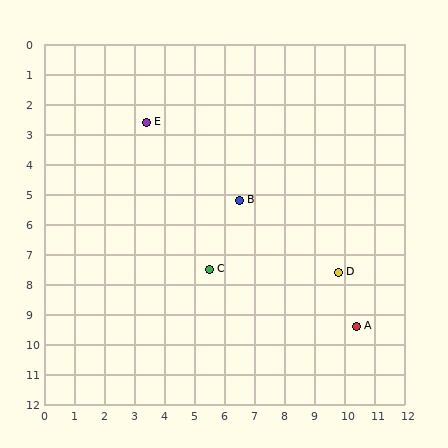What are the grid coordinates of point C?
Point C is at approximately (5.5, 7.5).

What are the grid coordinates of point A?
Point A is at approximately (10.4, 9.4).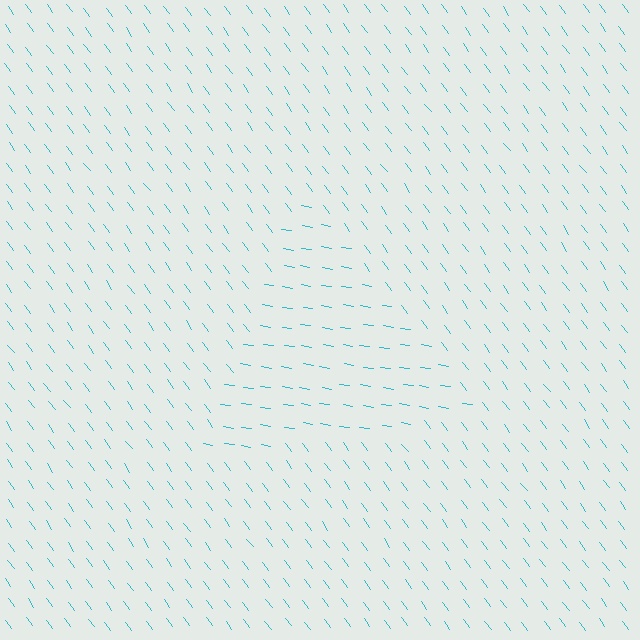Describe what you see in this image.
The image is filled with small cyan line segments. A triangle region in the image has lines oriented differently from the surrounding lines, creating a visible texture boundary.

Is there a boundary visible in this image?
Yes, there is a texture boundary formed by a change in line orientation.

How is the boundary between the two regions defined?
The boundary is defined purely by a change in line orientation (approximately 45 degrees difference). All lines are the same color and thickness.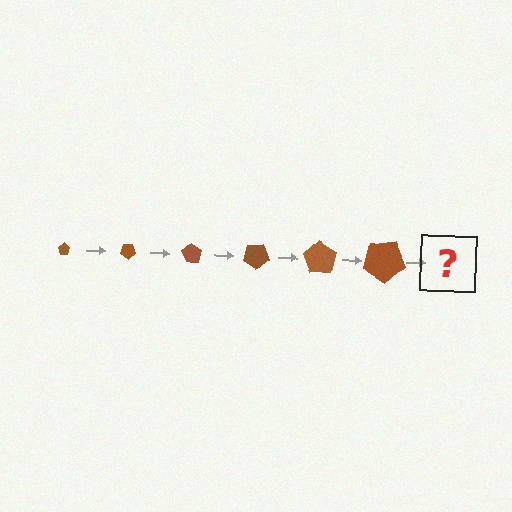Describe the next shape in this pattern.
It should be a pentagon, larger than the previous one and rotated 210 degrees from the start.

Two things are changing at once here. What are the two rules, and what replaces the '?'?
The two rules are that the pentagon grows larger each step and it rotates 35 degrees each step. The '?' should be a pentagon, larger than the previous one and rotated 210 degrees from the start.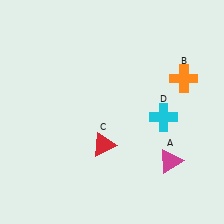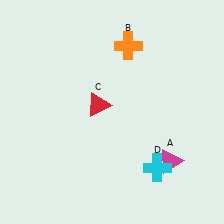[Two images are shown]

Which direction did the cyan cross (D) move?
The cyan cross (D) moved down.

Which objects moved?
The objects that moved are: the orange cross (B), the red triangle (C), the cyan cross (D).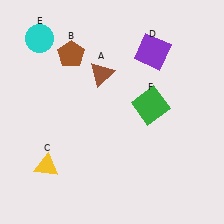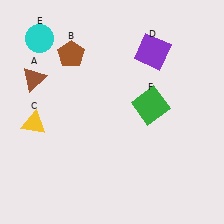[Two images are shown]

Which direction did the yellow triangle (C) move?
The yellow triangle (C) moved up.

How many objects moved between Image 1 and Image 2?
2 objects moved between the two images.